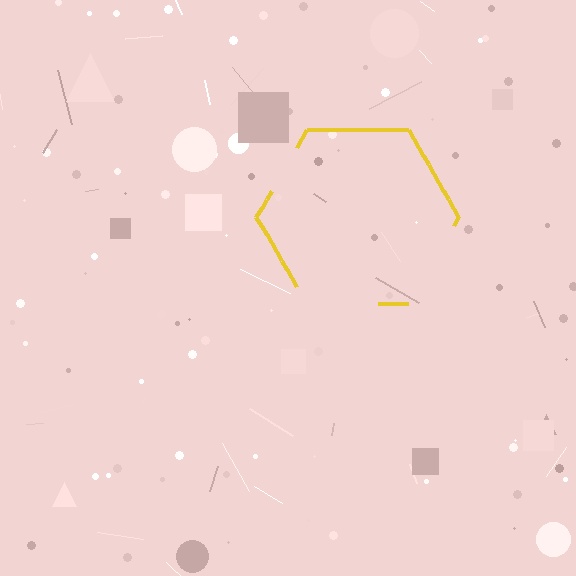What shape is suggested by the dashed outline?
The dashed outline suggests a hexagon.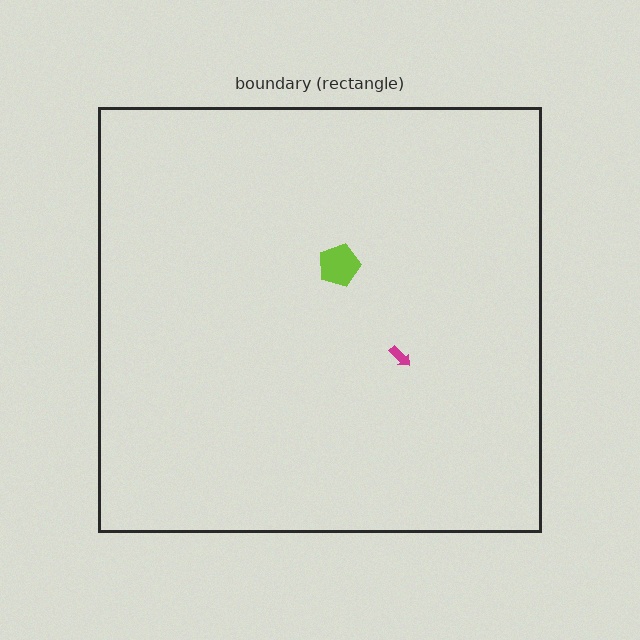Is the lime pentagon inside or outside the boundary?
Inside.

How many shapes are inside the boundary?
2 inside, 0 outside.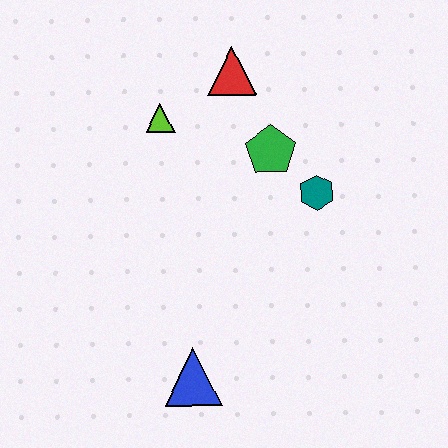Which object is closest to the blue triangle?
The teal hexagon is closest to the blue triangle.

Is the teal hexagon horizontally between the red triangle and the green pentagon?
No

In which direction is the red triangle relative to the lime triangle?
The red triangle is to the right of the lime triangle.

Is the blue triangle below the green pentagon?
Yes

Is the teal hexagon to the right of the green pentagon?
Yes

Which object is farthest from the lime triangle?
The blue triangle is farthest from the lime triangle.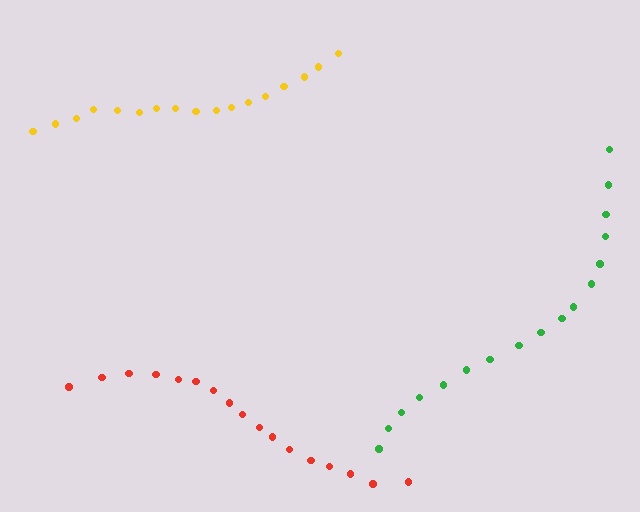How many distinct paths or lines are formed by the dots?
There are 3 distinct paths.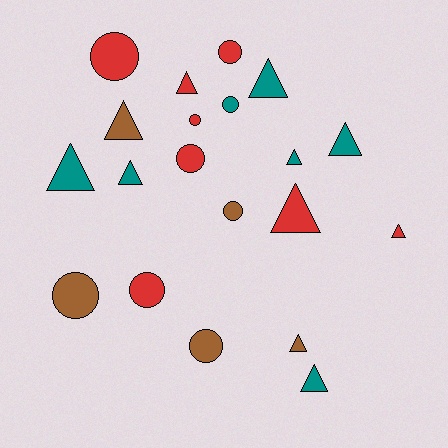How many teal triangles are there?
There are 6 teal triangles.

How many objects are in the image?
There are 20 objects.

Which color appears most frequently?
Red, with 8 objects.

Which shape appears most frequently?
Triangle, with 11 objects.